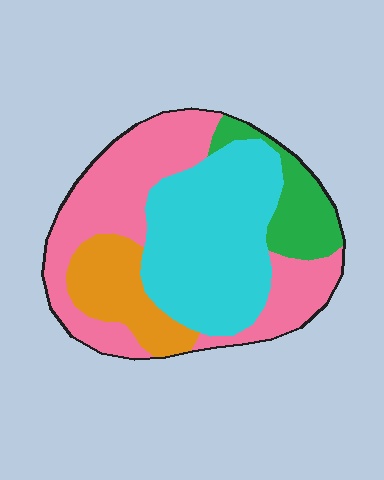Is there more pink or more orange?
Pink.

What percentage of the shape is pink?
Pink takes up about three eighths (3/8) of the shape.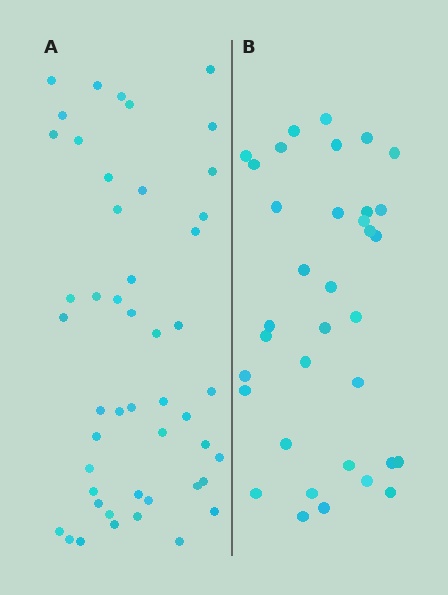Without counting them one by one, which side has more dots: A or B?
Region A (the left region) has more dots.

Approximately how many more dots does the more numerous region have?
Region A has approximately 15 more dots than region B.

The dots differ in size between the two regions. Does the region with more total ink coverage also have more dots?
No. Region B has more total ink coverage because its dots are larger, but region A actually contains more individual dots. Total area can be misleading — the number of items is what matters here.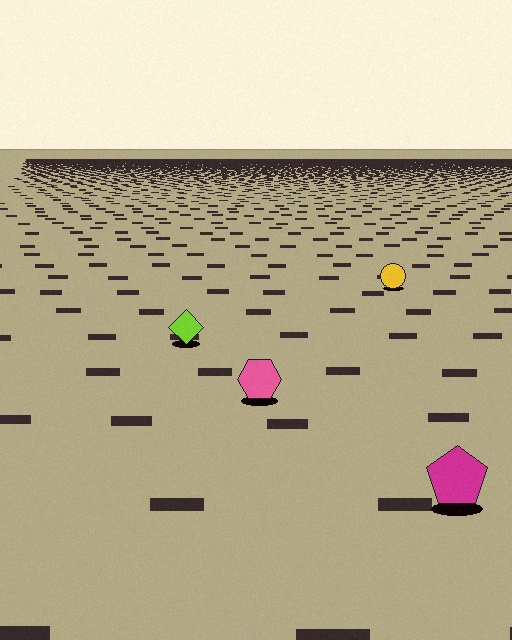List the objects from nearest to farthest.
From nearest to farthest: the magenta pentagon, the pink hexagon, the lime diamond, the yellow circle.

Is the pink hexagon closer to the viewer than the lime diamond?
Yes. The pink hexagon is closer — you can tell from the texture gradient: the ground texture is coarser near it.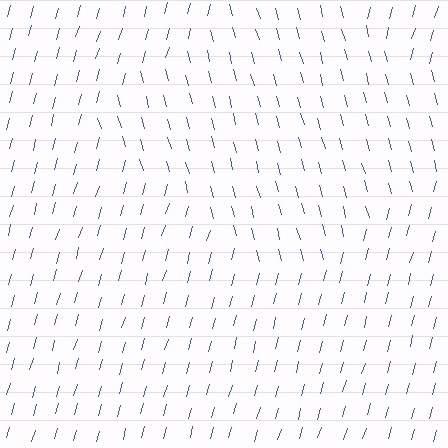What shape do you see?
I see a diamond.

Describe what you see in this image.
The image is filled with small blue line segments. A diamond region in the image has lines oriented differently from the surrounding lines, creating a visible texture boundary.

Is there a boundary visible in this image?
Yes, there is a texture boundary formed by a change in line orientation.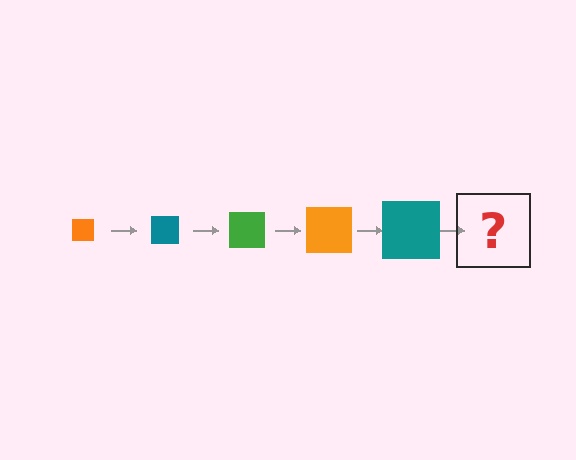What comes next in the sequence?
The next element should be a green square, larger than the previous one.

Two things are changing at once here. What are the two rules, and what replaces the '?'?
The two rules are that the square grows larger each step and the color cycles through orange, teal, and green. The '?' should be a green square, larger than the previous one.